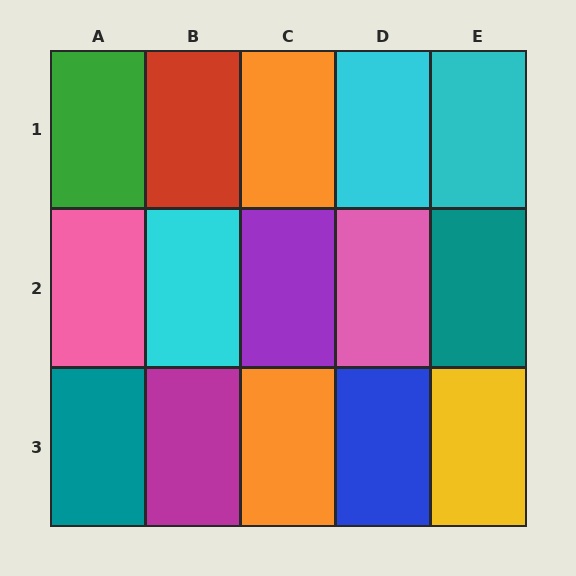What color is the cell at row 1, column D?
Cyan.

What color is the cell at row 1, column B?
Red.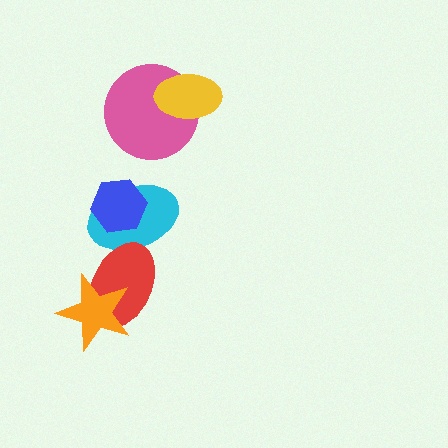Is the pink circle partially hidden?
Yes, it is partially covered by another shape.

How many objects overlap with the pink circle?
1 object overlaps with the pink circle.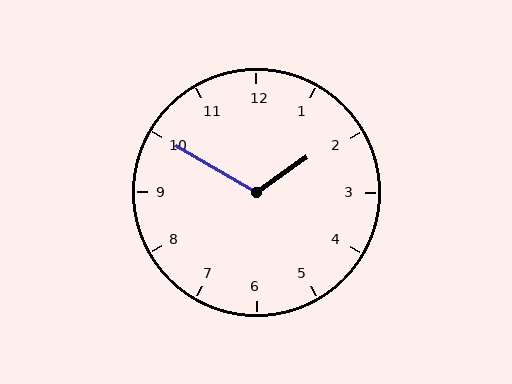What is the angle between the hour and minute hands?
Approximately 115 degrees.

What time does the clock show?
1:50.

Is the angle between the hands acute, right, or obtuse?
It is obtuse.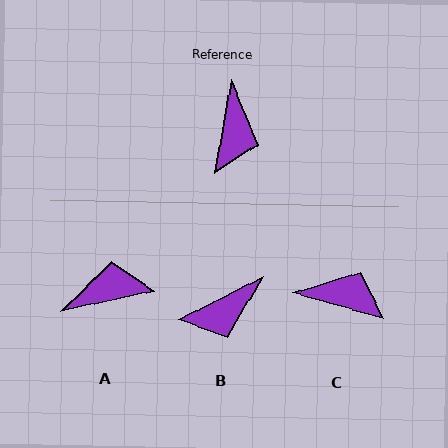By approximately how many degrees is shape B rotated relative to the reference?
Approximately 53 degrees clockwise.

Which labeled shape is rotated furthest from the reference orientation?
A, about 112 degrees away.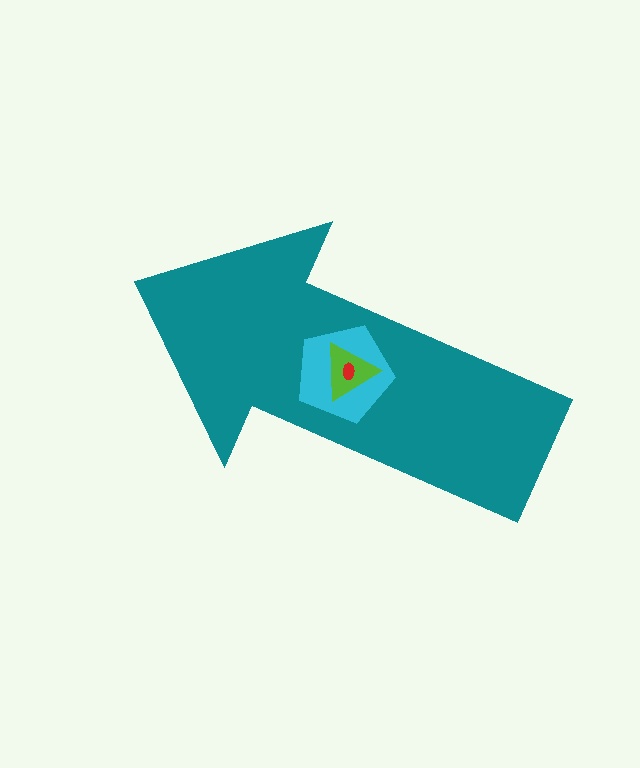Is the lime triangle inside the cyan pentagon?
Yes.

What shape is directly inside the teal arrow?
The cyan pentagon.